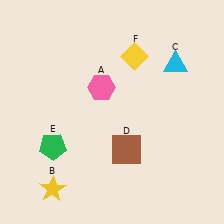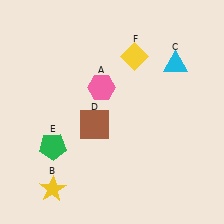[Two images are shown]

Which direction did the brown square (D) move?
The brown square (D) moved left.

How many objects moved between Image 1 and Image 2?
1 object moved between the two images.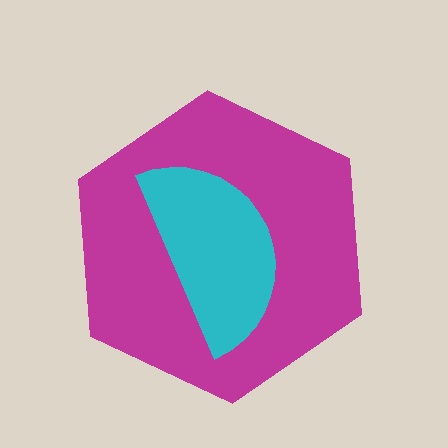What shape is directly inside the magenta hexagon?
The cyan semicircle.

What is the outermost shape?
The magenta hexagon.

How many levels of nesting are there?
2.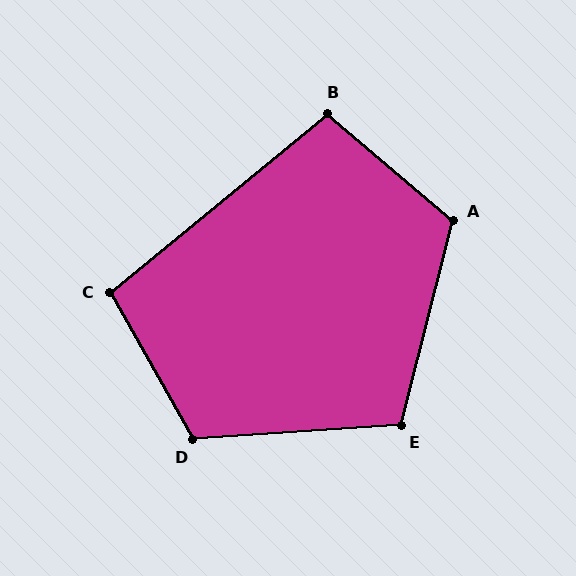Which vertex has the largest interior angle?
A, at approximately 116 degrees.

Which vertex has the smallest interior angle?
C, at approximately 100 degrees.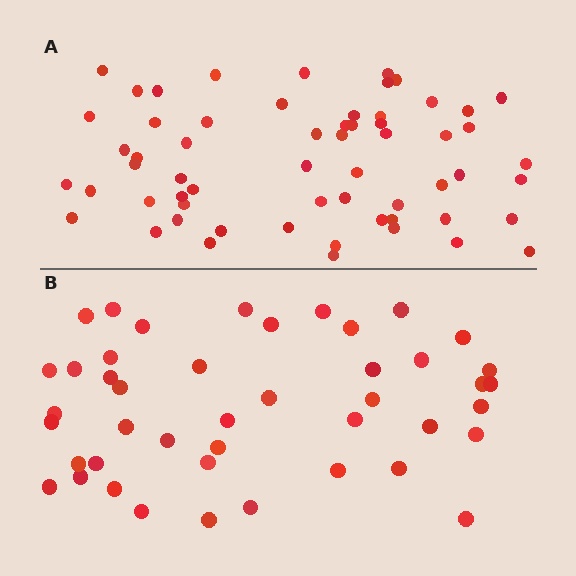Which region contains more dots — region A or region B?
Region A (the top region) has more dots.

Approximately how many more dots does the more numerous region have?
Region A has approximately 15 more dots than region B.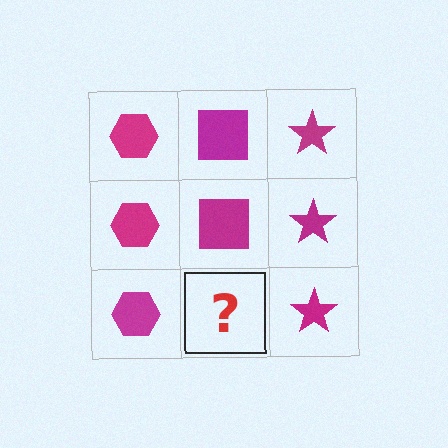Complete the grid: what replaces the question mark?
The question mark should be replaced with a magenta square.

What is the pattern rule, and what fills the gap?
The rule is that each column has a consistent shape. The gap should be filled with a magenta square.